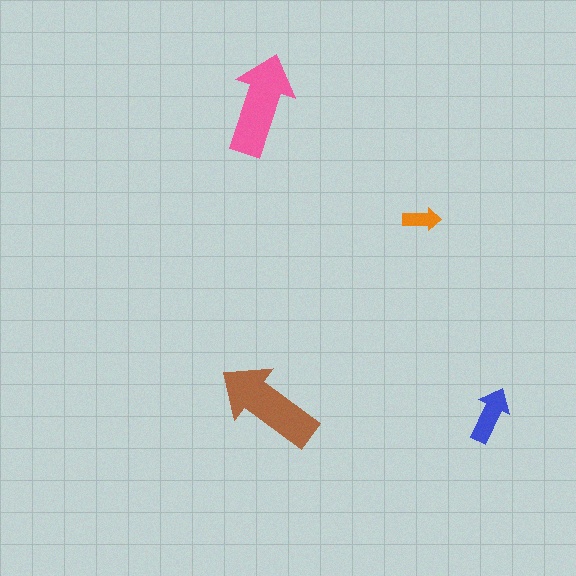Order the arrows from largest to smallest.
the brown one, the pink one, the blue one, the orange one.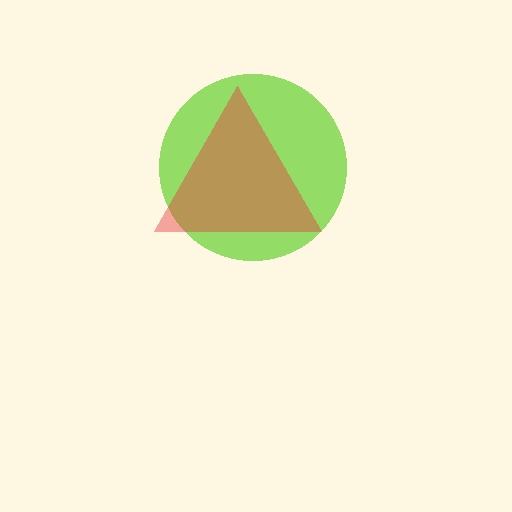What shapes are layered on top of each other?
The layered shapes are: a lime circle, a red triangle.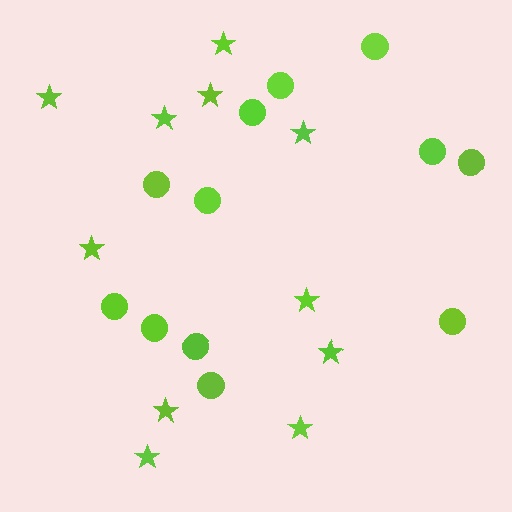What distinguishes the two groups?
There are 2 groups: one group of circles (12) and one group of stars (11).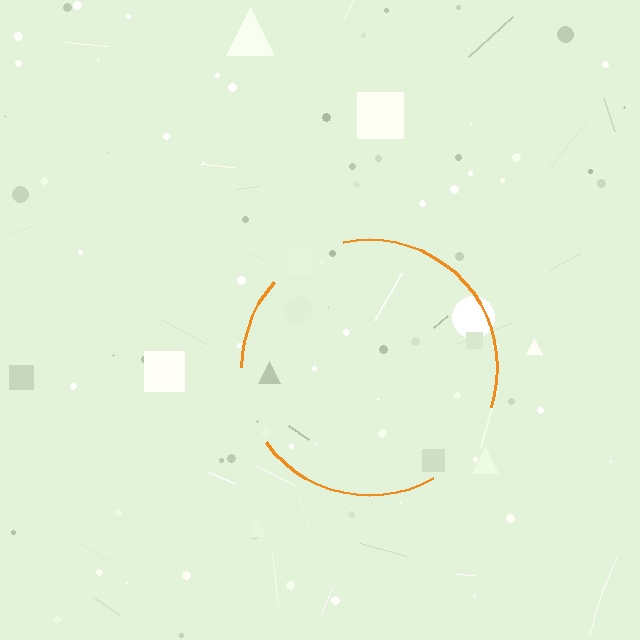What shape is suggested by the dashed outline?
The dashed outline suggests a circle.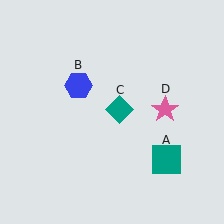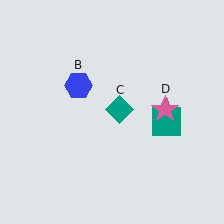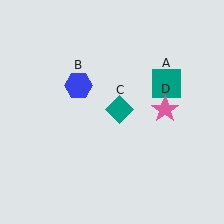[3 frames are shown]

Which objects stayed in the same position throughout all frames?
Blue hexagon (object B) and teal diamond (object C) and pink star (object D) remained stationary.